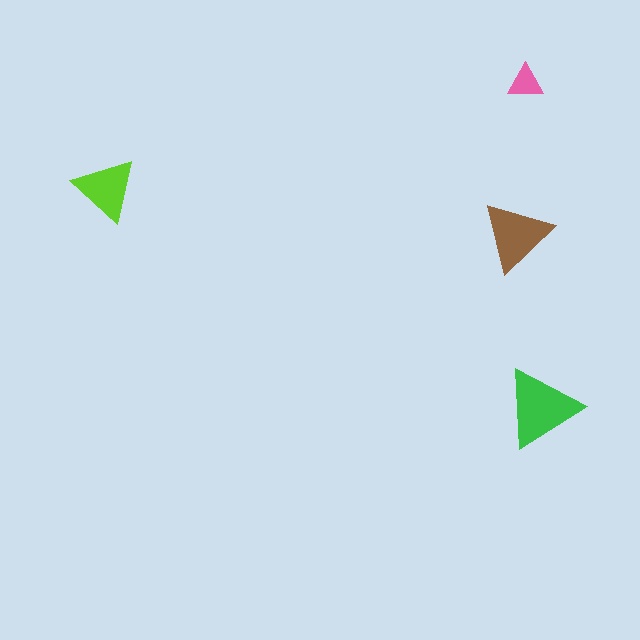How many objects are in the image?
There are 4 objects in the image.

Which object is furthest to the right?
The green triangle is rightmost.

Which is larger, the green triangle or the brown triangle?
The green one.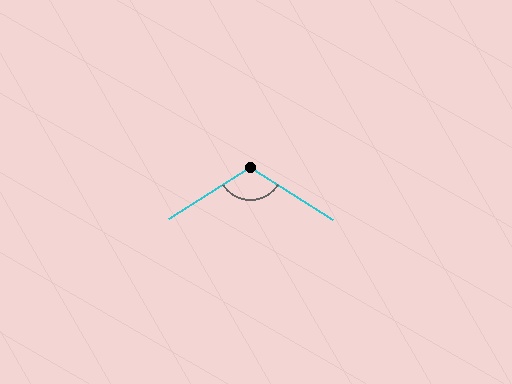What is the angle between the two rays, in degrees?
Approximately 114 degrees.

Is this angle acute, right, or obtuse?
It is obtuse.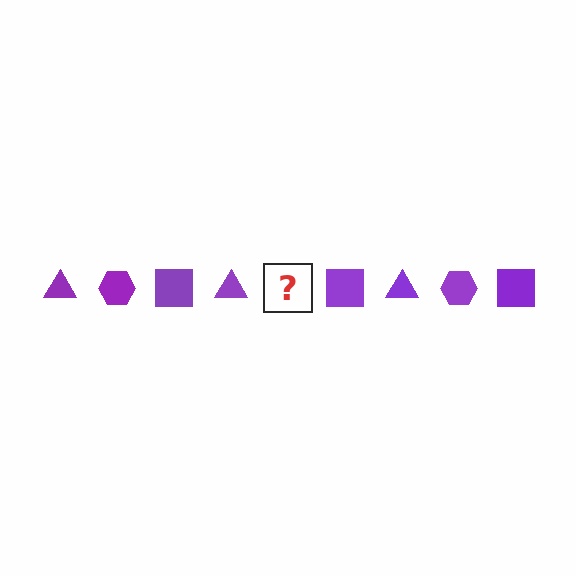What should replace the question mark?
The question mark should be replaced with a purple hexagon.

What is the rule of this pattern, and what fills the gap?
The rule is that the pattern cycles through triangle, hexagon, square shapes in purple. The gap should be filled with a purple hexagon.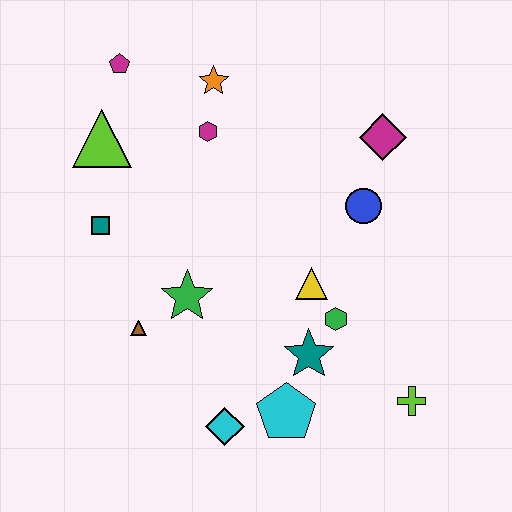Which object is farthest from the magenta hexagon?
The lime cross is farthest from the magenta hexagon.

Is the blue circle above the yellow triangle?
Yes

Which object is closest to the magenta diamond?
The blue circle is closest to the magenta diamond.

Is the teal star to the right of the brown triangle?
Yes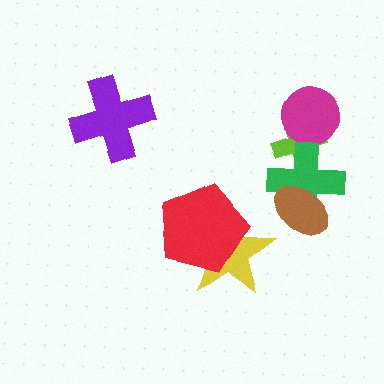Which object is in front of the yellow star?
The red pentagon is in front of the yellow star.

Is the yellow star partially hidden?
Yes, it is partially covered by another shape.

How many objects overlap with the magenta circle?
1 object overlaps with the magenta circle.